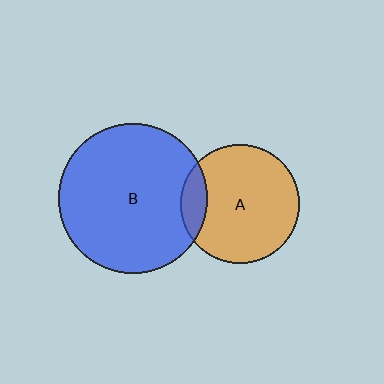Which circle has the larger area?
Circle B (blue).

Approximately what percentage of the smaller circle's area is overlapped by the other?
Approximately 15%.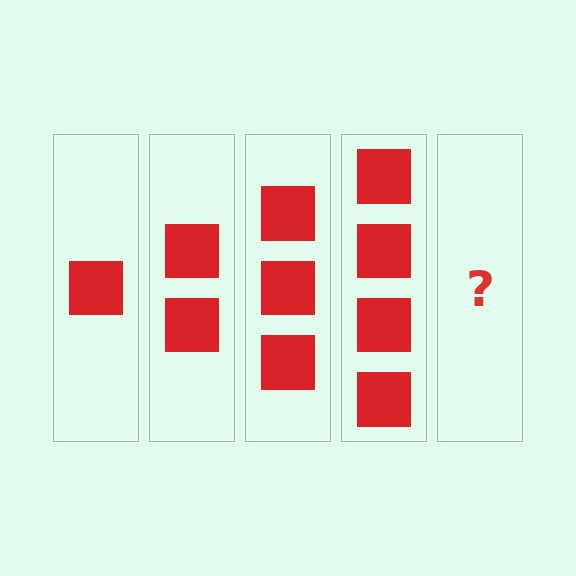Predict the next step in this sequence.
The next step is 5 squares.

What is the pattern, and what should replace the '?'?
The pattern is that each step adds one more square. The '?' should be 5 squares.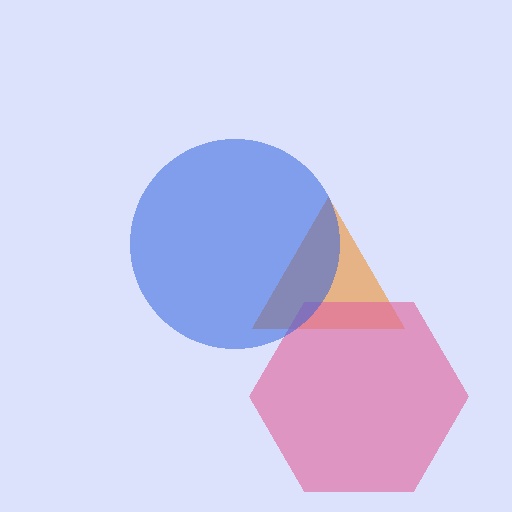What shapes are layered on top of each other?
The layered shapes are: an orange triangle, a pink hexagon, a blue circle.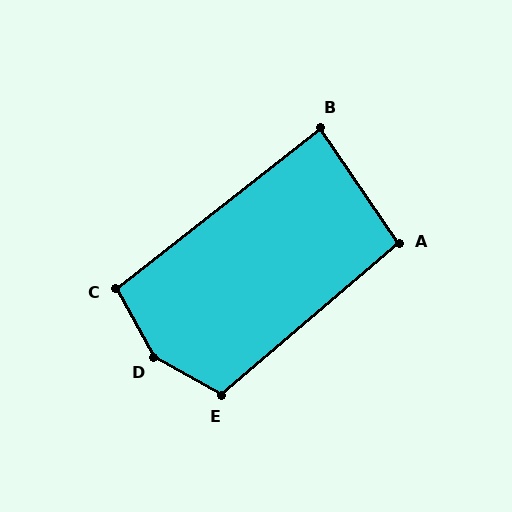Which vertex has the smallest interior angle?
B, at approximately 86 degrees.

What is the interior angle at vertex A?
Approximately 96 degrees (obtuse).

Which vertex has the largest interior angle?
D, at approximately 148 degrees.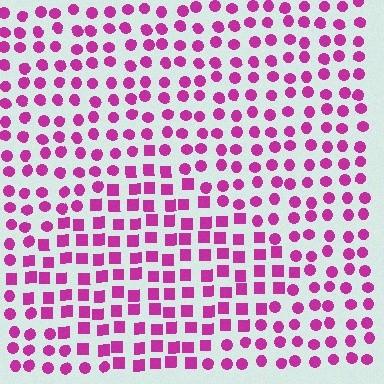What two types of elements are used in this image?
The image uses squares inside the diamond region and circles outside it.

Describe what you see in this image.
The image is filled with small magenta elements arranged in a uniform grid. A diamond-shaped region contains squares, while the surrounding area contains circles. The boundary is defined purely by the change in element shape.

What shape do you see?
I see a diamond.